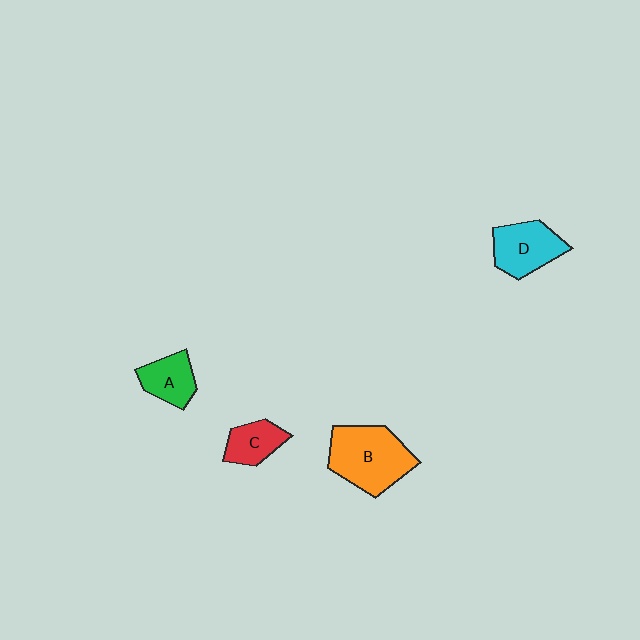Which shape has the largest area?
Shape B (orange).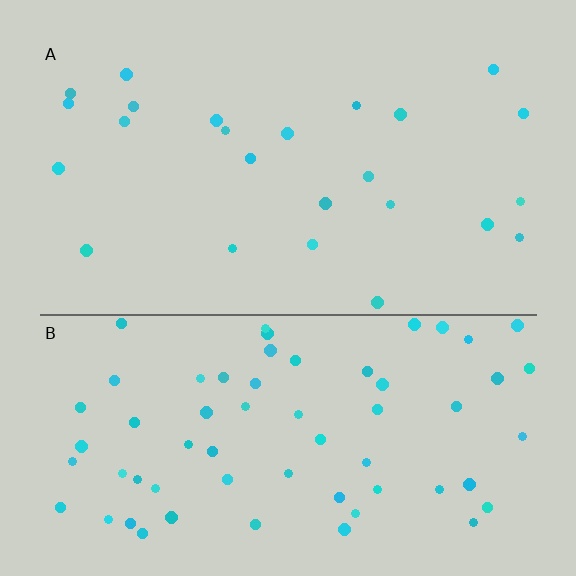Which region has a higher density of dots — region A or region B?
B (the bottom).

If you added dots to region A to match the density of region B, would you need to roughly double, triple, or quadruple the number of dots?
Approximately triple.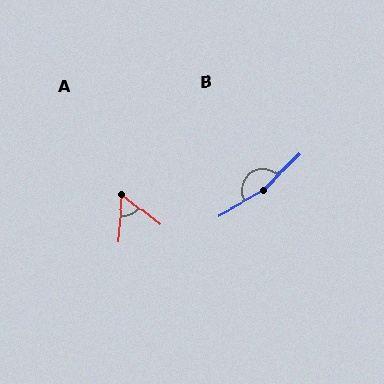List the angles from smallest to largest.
A (56°), B (165°).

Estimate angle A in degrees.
Approximately 56 degrees.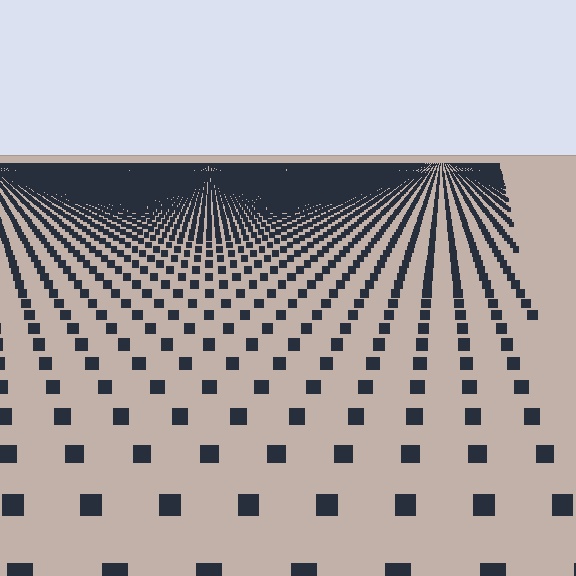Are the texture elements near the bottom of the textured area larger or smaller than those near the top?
Larger. Near the bottom, elements are closer to the viewer and appear at a bigger on-screen size.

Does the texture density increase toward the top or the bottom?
Density increases toward the top.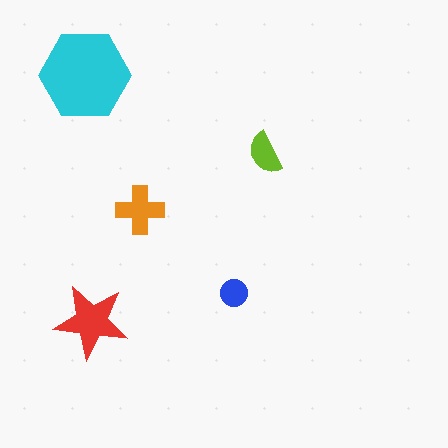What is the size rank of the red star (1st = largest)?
2nd.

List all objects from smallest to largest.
The blue circle, the lime semicircle, the orange cross, the red star, the cyan hexagon.